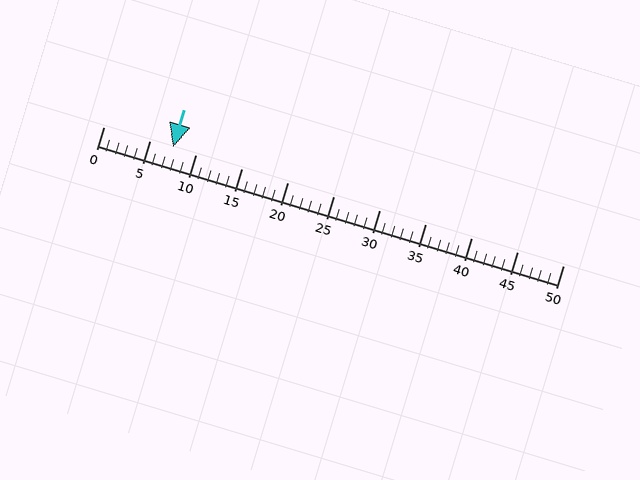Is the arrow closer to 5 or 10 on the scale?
The arrow is closer to 10.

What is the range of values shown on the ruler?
The ruler shows values from 0 to 50.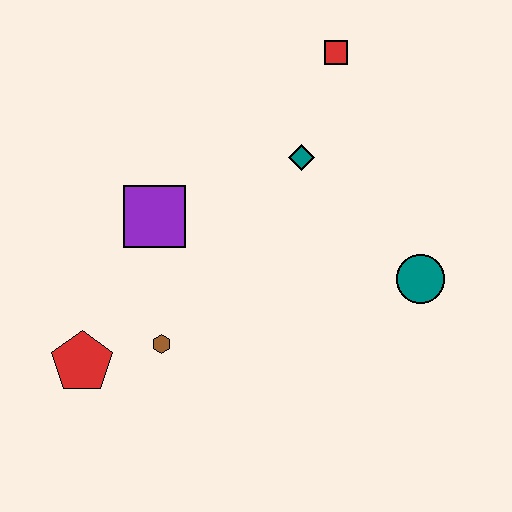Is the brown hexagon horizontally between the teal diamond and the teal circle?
No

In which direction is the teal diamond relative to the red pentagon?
The teal diamond is to the right of the red pentagon.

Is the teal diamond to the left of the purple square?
No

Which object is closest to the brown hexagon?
The red pentagon is closest to the brown hexagon.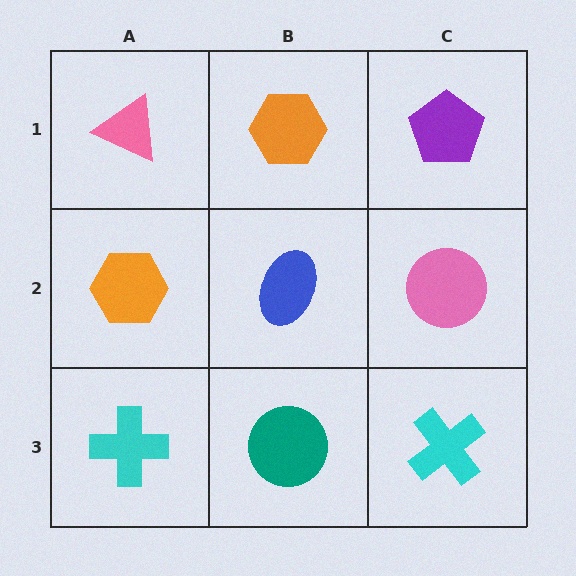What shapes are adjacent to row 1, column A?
An orange hexagon (row 2, column A), an orange hexagon (row 1, column B).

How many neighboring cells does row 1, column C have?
2.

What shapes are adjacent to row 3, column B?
A blue ellipse (row 2, column B), a cyan cross (row 3, column A), a cyan cross (row 3, column C).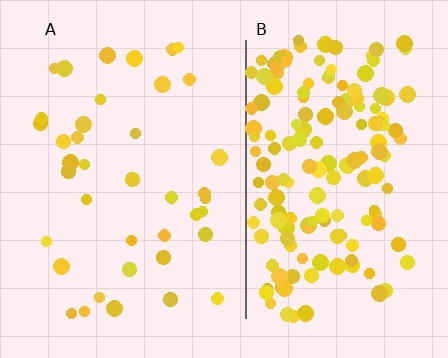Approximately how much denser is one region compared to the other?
Approximately 4.1× — region B over region A.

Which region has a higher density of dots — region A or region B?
B (the right).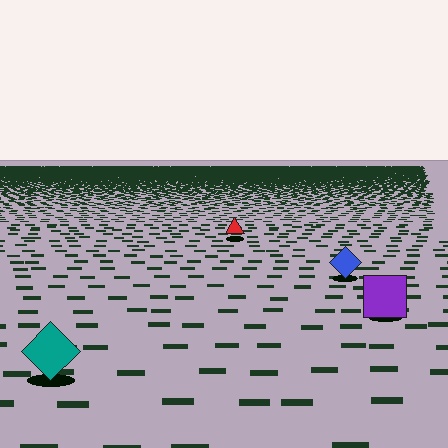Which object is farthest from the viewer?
The red triangle is farthest from the viewer. It appears smaller and the ground texture around it is denser.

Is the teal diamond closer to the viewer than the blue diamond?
Yes. The teal diamond is closer — you can tell from the texture gradient: the ground texture is coarser near it.